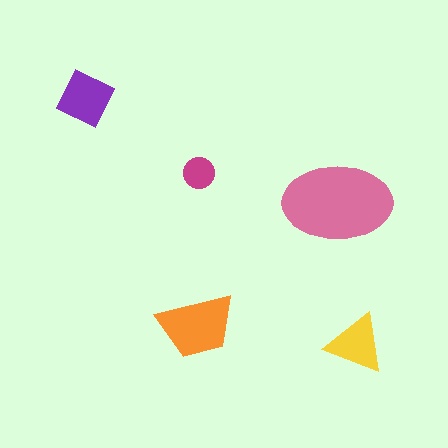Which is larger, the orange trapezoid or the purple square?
The orange trapezoid.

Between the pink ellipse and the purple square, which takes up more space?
The pink ellipse.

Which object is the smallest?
The magenta circle.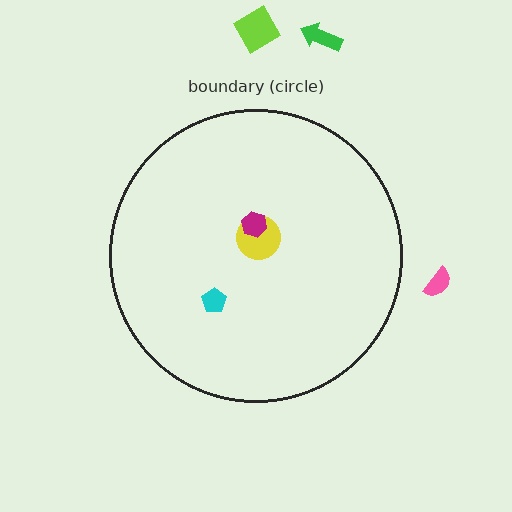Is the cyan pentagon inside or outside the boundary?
Inside.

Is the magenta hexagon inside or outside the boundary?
Inside.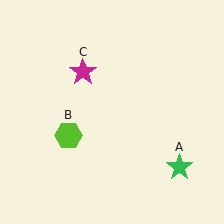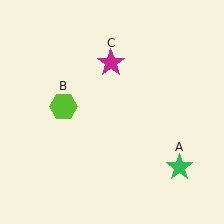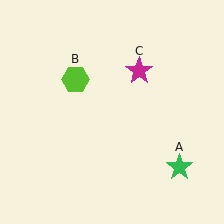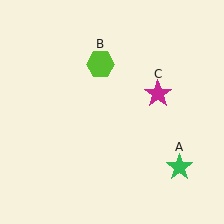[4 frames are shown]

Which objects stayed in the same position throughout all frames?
Green star (object A) remained stationary.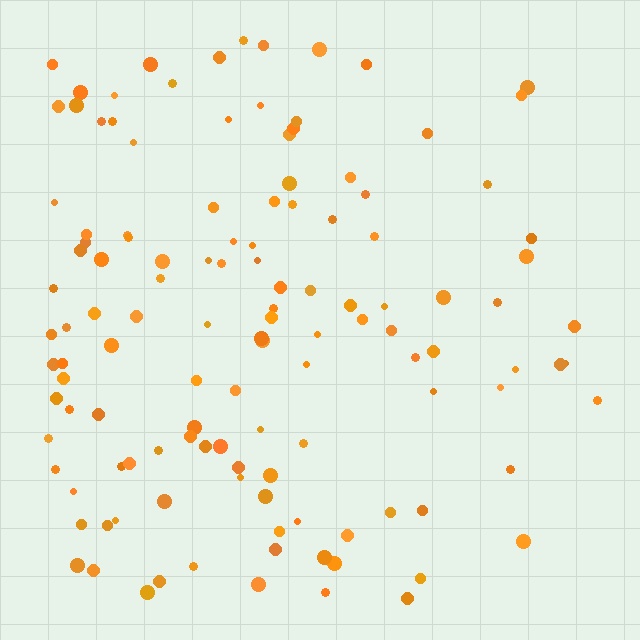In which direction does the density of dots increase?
From right to left, with the left side densest.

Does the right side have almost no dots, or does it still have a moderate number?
Still a moderate number, just noticeably fewer than the left.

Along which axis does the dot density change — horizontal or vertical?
Horizontal.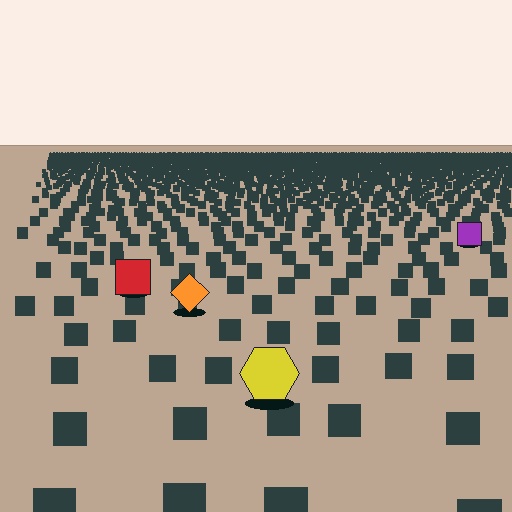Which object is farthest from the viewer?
The purple square is farthest from the viewer. It appears smaller and the ground texture around it is denser.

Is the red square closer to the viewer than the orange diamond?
No. The orange diamond is closer — you can tell from the texture gradient: the ground texture is coarser near it.